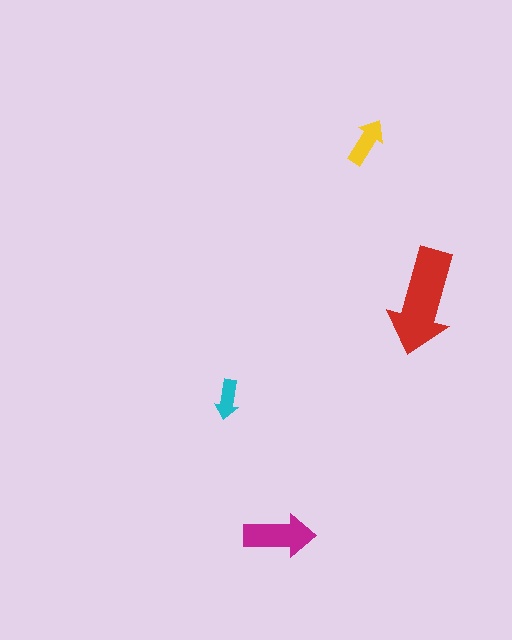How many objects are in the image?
There are 4 objects in the image.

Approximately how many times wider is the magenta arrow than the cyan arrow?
About 2 times wider.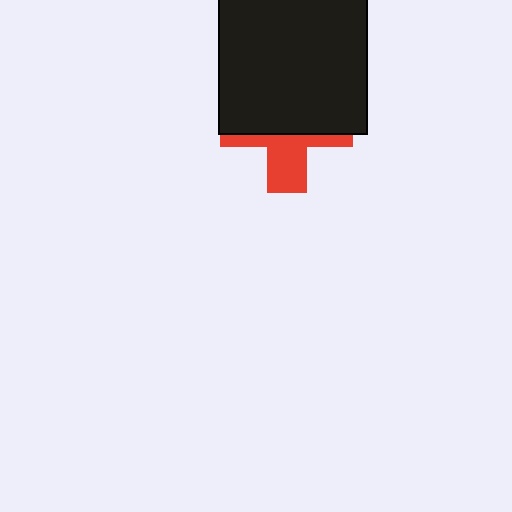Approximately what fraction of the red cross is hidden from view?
Roughly 63% of the red cross is hidden behind the black square.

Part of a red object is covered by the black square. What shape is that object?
It is a cross.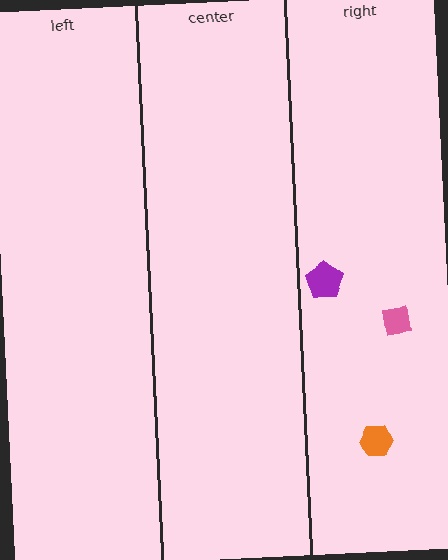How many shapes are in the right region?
3.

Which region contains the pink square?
The right region.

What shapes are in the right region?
The pink square, the purple pentagon, the orange hexagon.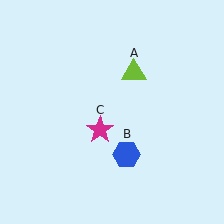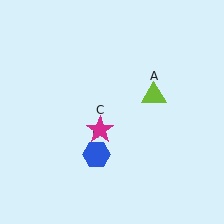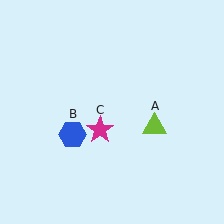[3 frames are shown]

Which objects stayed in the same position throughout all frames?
Magenta star (object C) remained stationary.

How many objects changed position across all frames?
2 objects changed position: lime triangle (object A), blue hexagon (object B).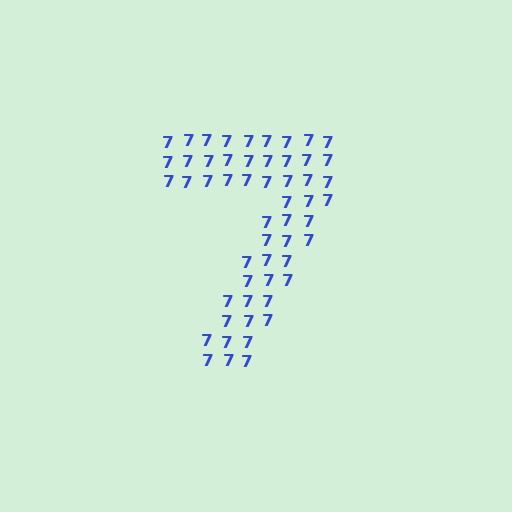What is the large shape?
The large shape is the digit 7.